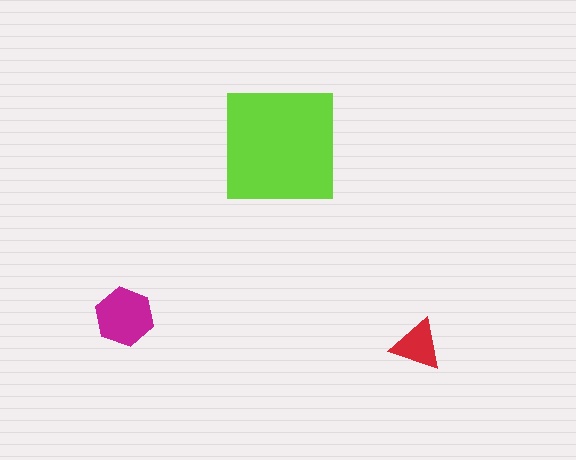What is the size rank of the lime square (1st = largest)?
1st.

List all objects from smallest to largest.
The red triangle, the magenta hexagon, the lime square.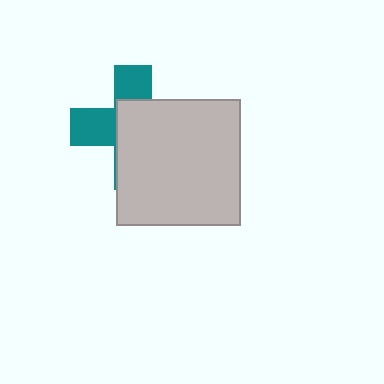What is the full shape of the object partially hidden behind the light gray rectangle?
The partially hidden object is a teal cross.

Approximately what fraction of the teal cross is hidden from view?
Roughly 61% of the teal cross is hidden behind the light gray rectangle.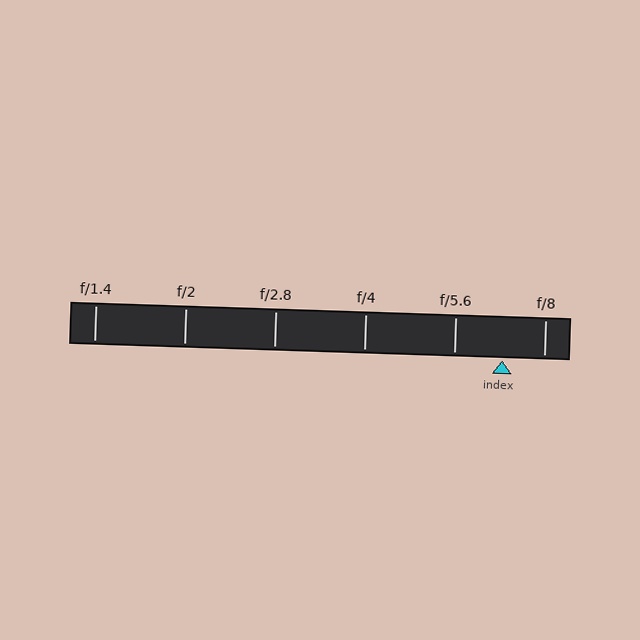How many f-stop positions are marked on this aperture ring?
There are 6 f-stop positions marked.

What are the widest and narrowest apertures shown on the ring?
The widest aperture shown is f/1.4 and the narrowest is f/8.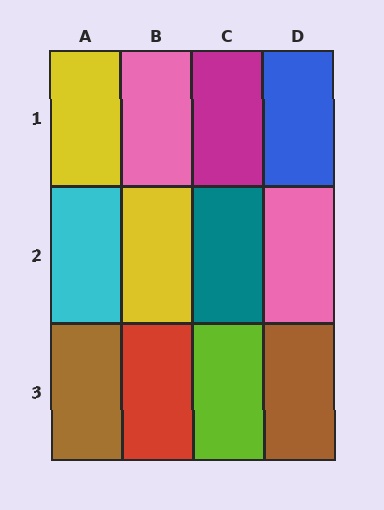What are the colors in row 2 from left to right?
Cyan, yellow, teal, pink.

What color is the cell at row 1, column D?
Blue.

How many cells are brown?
2 cells are brown.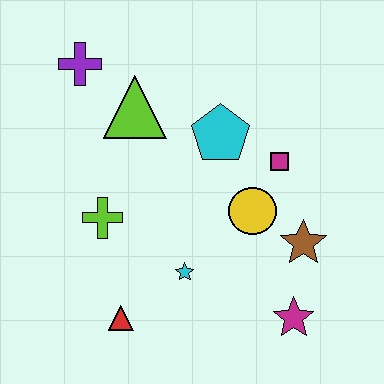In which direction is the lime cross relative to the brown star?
The lime cross is to the left of the brown star.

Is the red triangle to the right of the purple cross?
Yes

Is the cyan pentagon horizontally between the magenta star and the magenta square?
No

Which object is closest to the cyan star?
The red triangle is closest to the cyan star.